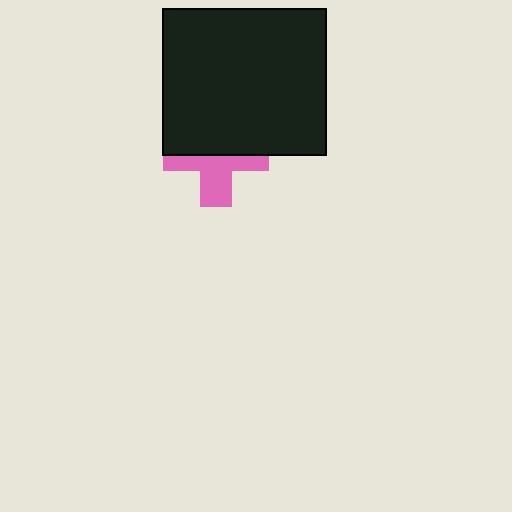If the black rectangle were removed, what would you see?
You would see the complete pink cross.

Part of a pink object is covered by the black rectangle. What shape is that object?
It is a cross.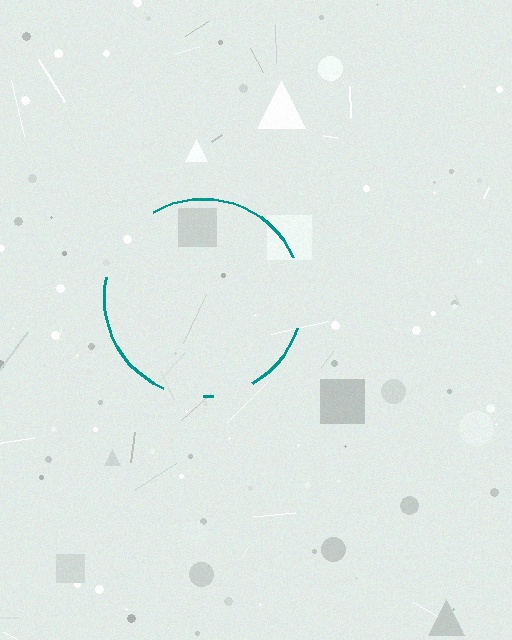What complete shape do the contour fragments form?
The contour fragments form a circle.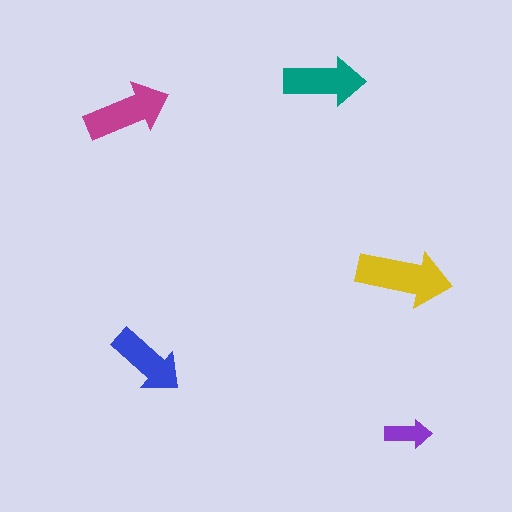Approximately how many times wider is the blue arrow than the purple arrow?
About 1.5 times wider.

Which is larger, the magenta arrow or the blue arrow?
The magenta one.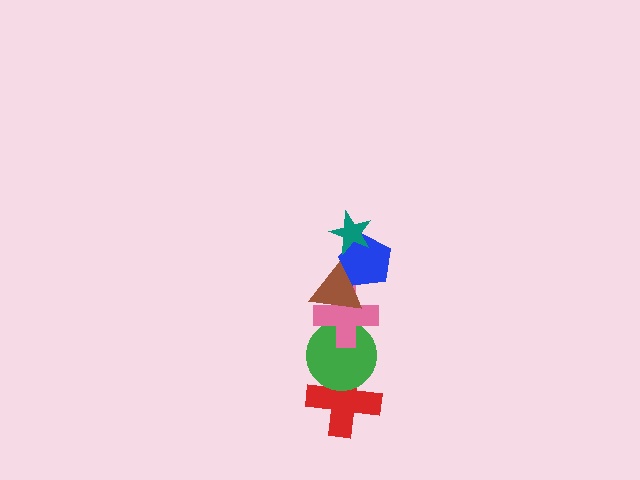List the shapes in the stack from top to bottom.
From top to bottom: the teal star, the blue pentagon, the brown triangle, the pink cross, the green circle, the red cross.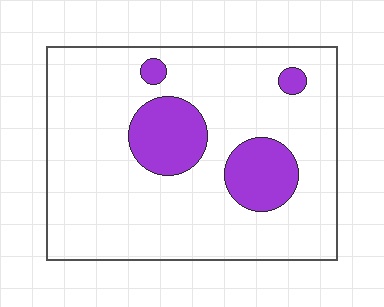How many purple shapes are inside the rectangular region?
4.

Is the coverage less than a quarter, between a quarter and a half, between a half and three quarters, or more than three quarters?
Less than a quarter.